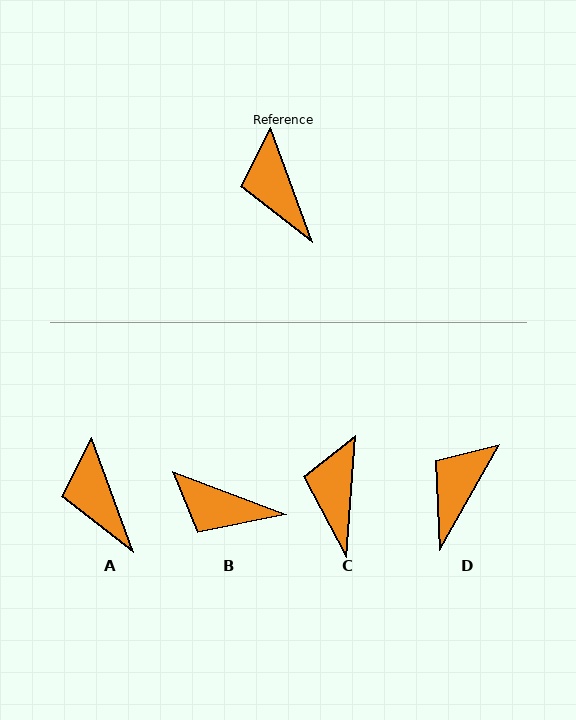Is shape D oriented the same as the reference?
No, it is off by about 50 degrees.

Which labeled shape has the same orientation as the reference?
A.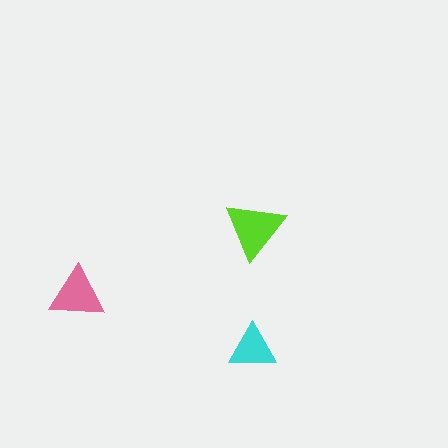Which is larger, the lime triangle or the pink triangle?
The lime one.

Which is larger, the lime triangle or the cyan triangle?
The lime one.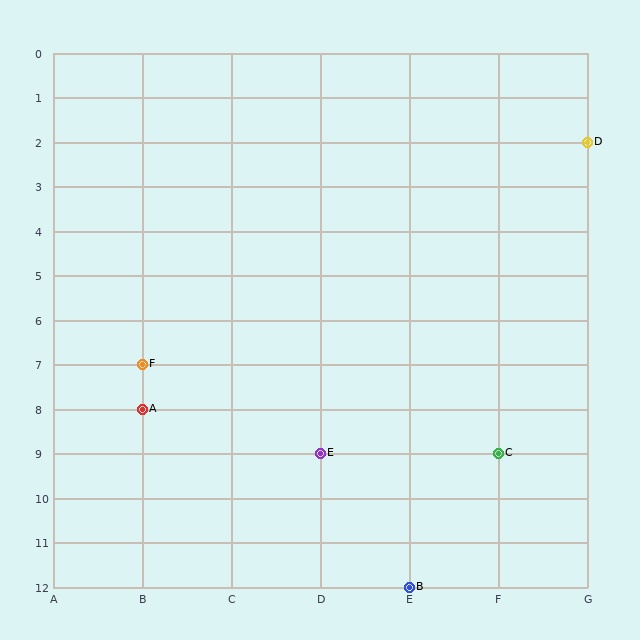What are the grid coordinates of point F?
Point F is at grid coordinates (B, 7).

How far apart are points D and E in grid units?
Points D and E are 3 columns and 7 rows apart (about 7.6 grid units diagonally).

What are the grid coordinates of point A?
Point A is at grid coordinates (B, 8).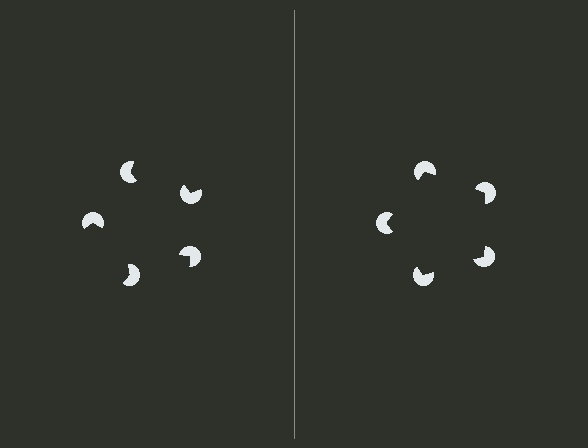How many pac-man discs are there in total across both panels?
10 — 5 on each side.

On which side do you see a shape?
An illusory pentagon appears on the right side. On the left side the wedge cuts are rotated, so no coherent shape forms.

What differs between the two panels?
The pac-man discs are positioned identically on both sides; only the wedge orientations differ. On the right they align to a pentagon; on the left they are misaligned.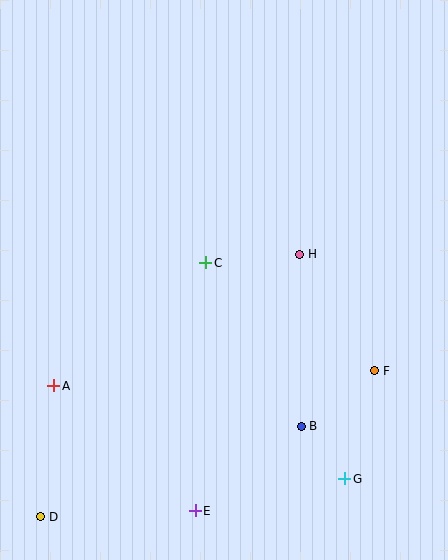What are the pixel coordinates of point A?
Point A is at (54, 386).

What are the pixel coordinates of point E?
Point E is at (195, 511).